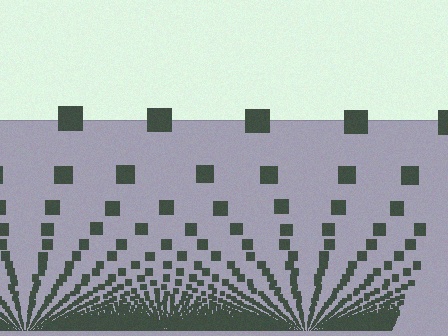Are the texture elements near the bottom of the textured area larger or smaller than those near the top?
Smaller. The gradient is inverted — elements near the bottom are smaller and denser.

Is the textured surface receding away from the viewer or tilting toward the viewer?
The surface appears to tilt toward the viewer. Texture elements get larger and sparser toward the top.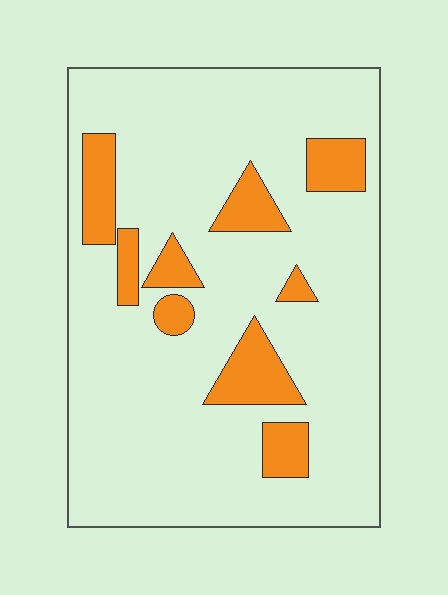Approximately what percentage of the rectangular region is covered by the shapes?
Approximately 15%.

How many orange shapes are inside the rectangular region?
9.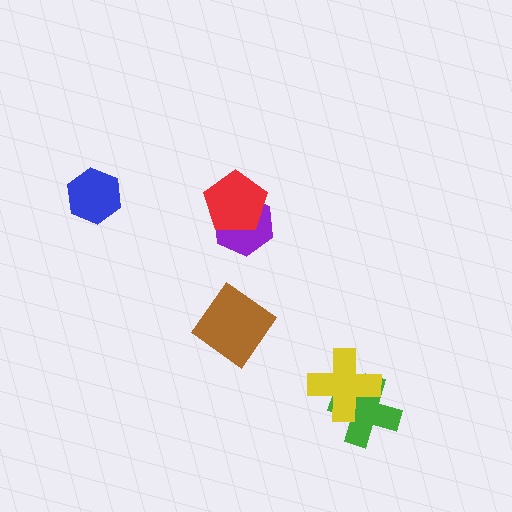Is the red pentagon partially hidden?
No, no other shape covers it.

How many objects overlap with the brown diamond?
0 objects overlap with the brown diamond.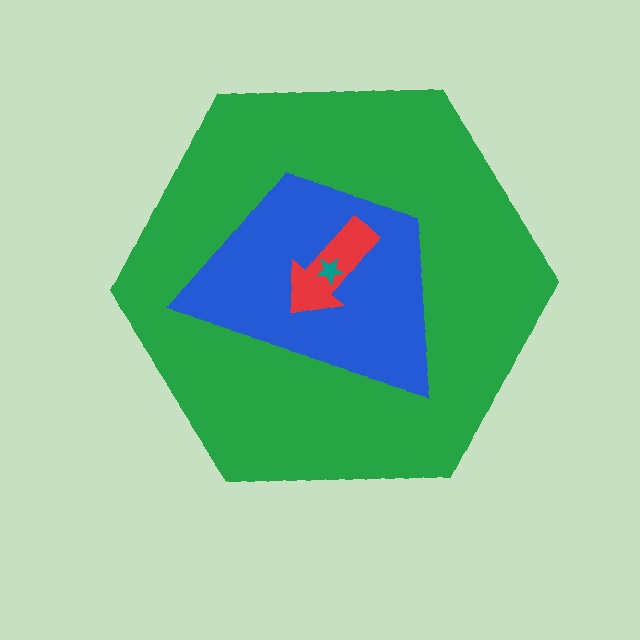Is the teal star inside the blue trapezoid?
Yes.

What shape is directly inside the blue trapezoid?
The red arrow.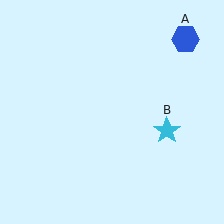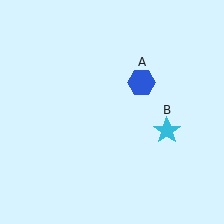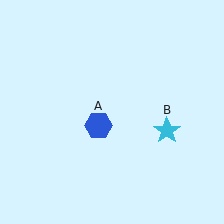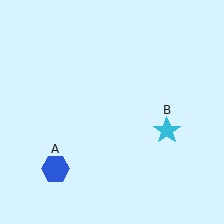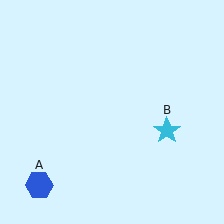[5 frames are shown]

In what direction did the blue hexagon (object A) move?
The blue hexagon (object A) moved down and to the left.